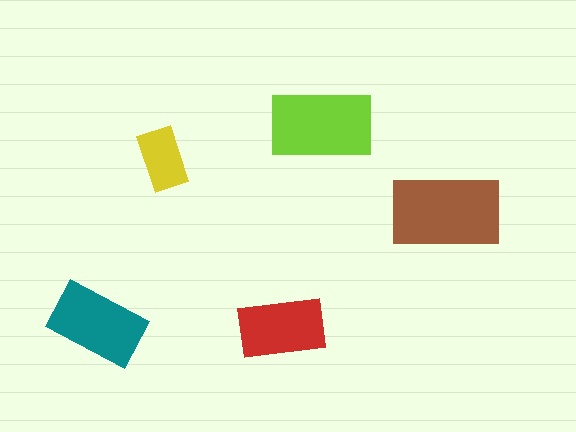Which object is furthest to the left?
The teal rectangle is leftmost.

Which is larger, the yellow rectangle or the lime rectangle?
The lime one.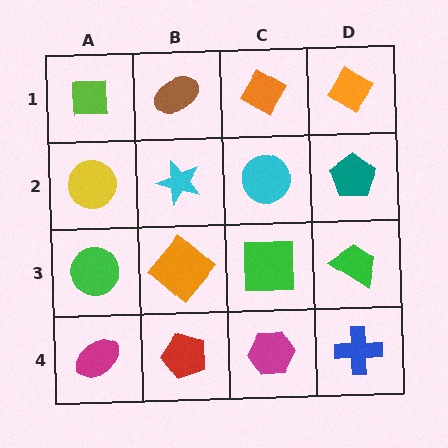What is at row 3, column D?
A green trapezoid.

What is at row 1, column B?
A brown ellipse.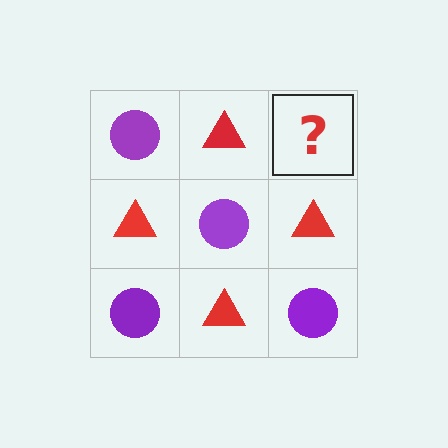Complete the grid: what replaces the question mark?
The question mark should be replaced with a purple circle.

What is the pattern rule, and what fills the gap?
The rule is that it alternates purple circle and red triangle in a checkerboard pattern. The gap should be filled with a purple circle.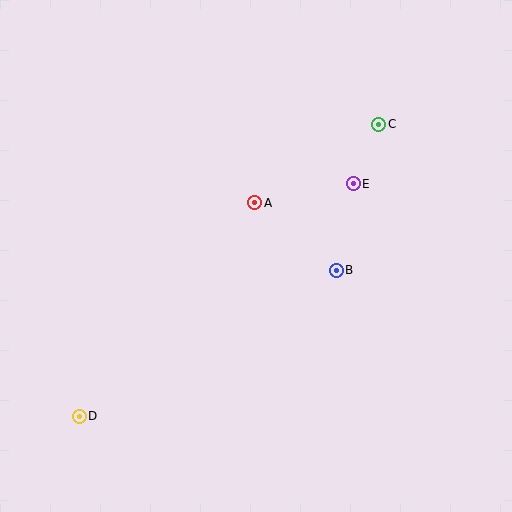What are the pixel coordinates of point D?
Point D is at (79, 416).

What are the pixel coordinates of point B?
Point B is at (336, 270).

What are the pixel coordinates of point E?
Point E is at (353, 184).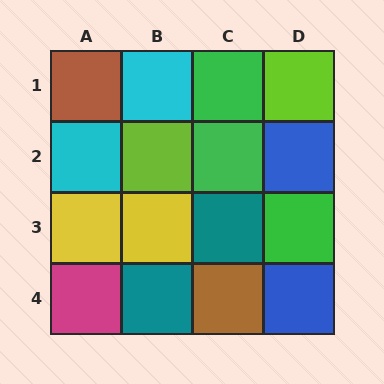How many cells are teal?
2 cells are teal.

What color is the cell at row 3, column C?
Teal.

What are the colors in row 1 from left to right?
Brown, cyan, green, lime.